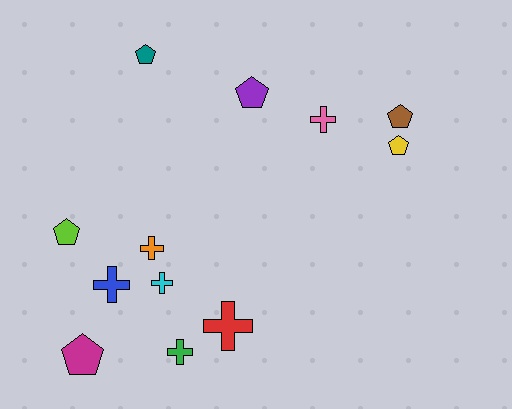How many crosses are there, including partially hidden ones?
There are 6 crosses.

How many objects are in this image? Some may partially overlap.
There are 12 objects.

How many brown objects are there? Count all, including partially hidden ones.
There is 1 brown object.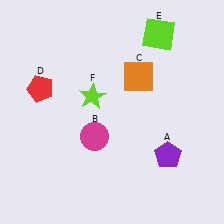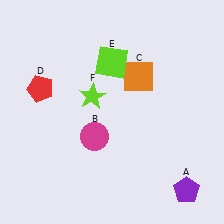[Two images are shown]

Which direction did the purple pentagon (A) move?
The purple pentagon (A) moved down.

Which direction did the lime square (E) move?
The lime square (E) moved left.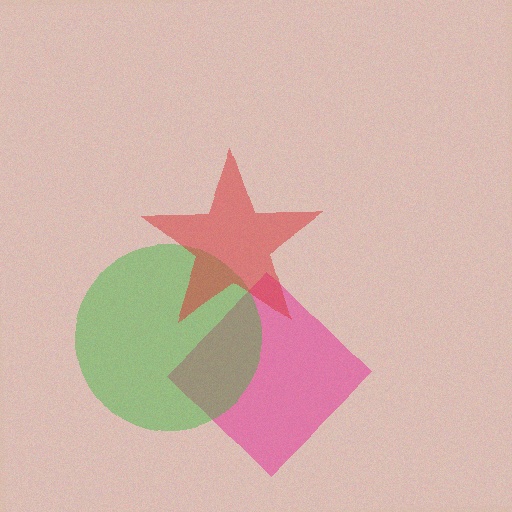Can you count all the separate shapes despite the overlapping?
Yes, there are 3 separate shapes.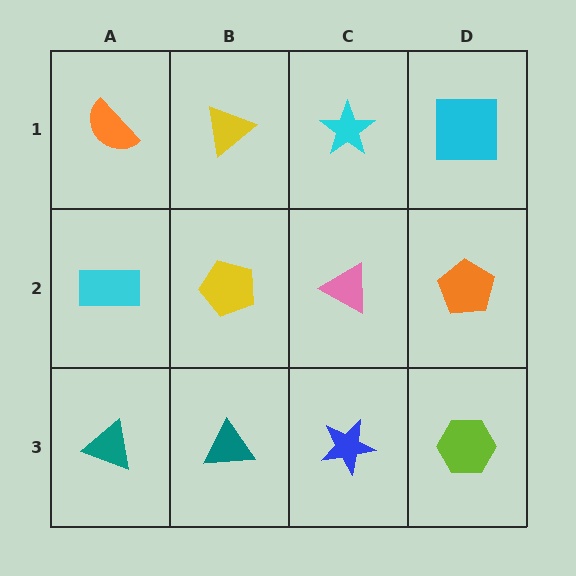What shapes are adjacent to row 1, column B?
A yellow pentagon (row 2, column B), an orange semicircle (row 1, column A), a cyan star (row 1, column C).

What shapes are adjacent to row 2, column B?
A yellow triangle (row 1, column B), a teal triangle (row 3, column B), a cyan rectangle (row 2, column A), a pink triangle (row 2, column C).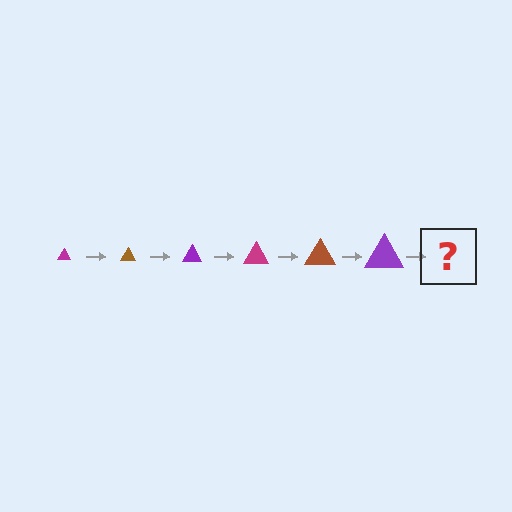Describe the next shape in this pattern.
It should be a magenta triangle, larger than the previous one.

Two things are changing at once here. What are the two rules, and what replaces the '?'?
The two rules are that the triangle grows larger each step and the color cycles through magenta, brown, and purple. The '?' should be a magenta triangle, larger than the previous one.